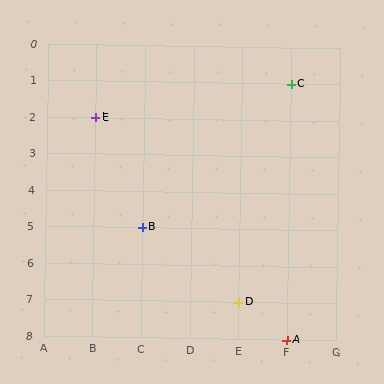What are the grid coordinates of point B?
Point B is at grid coordinates (C, 5).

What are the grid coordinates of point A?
Point A is at grid coordinates (F, 8).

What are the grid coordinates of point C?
Point C is at grid coordinates (F, 1).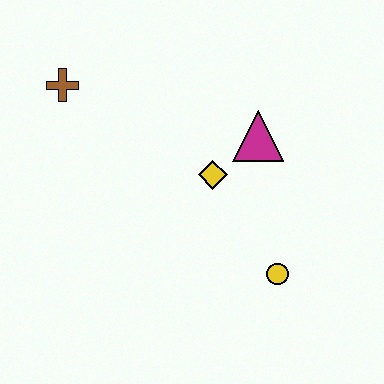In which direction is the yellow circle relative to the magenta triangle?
The yellow circle is below the magenta triangle.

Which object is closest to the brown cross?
The yellow diamond is closest to the brown cross.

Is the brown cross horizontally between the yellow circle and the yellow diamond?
No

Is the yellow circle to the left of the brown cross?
No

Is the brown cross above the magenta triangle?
Yes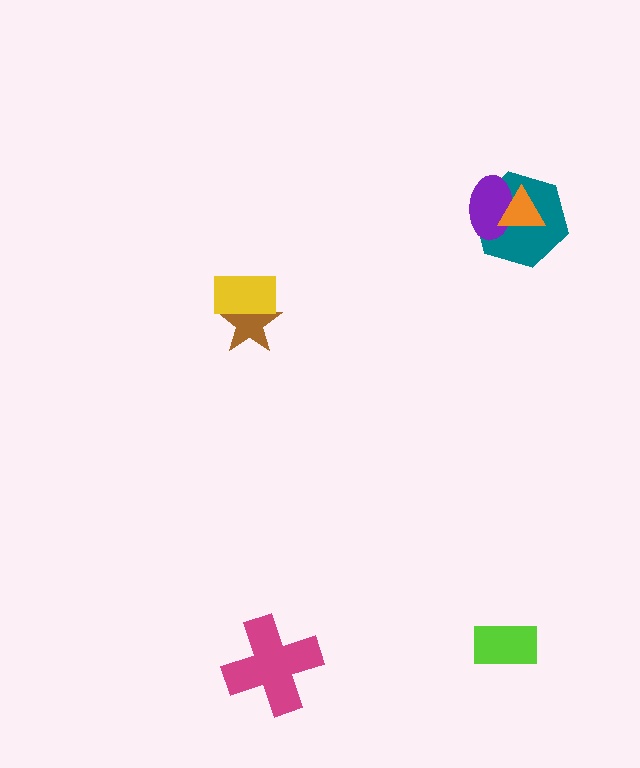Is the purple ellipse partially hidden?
Yes, it is partially covered by another shape.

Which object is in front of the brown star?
The yellow rectangle is in front of the brown star.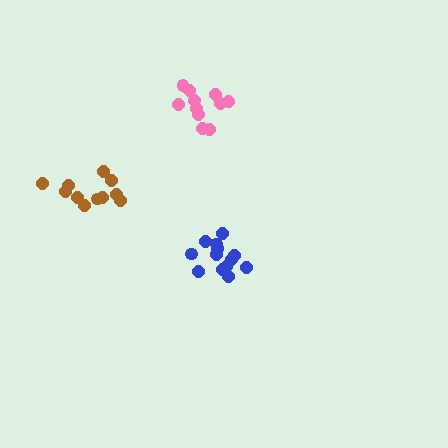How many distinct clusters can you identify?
There are 3 distinct clusters.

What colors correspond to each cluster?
The clusters are colored: pink, blue, brown.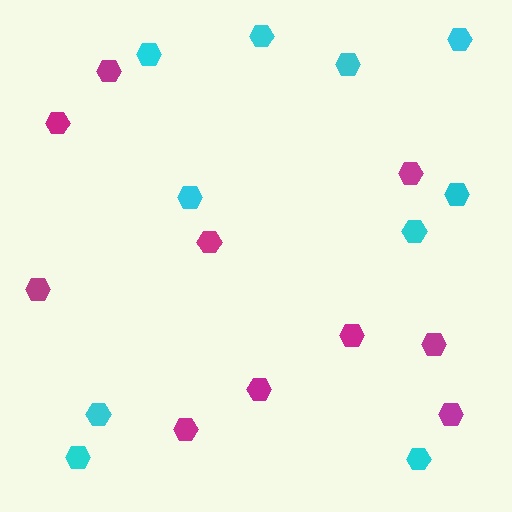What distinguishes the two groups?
There are 2 groups: one group of cyan hexagons (10) and one group of magenta hexagons (10).